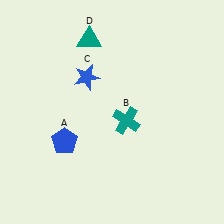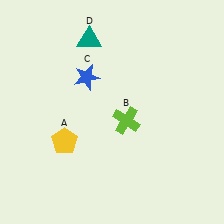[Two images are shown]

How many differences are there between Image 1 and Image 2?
There are 2 differences between the two images.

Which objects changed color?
A changed from blue to yellow. B changed from teal to lime.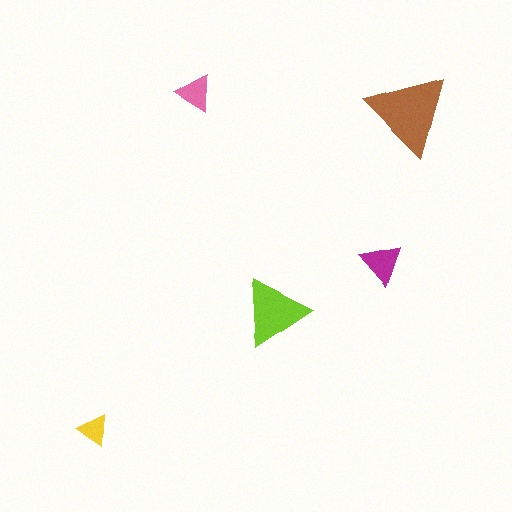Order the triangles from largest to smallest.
the brown one, the lime one, the magenta one, the pink one, the yellow one.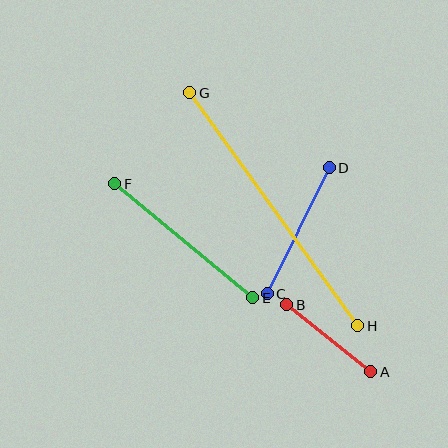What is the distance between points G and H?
The distance is approximately 287 pixels.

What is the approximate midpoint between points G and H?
The midpoint is at approximately (274, 209) pixels.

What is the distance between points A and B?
The distance is approximately 108 pixels.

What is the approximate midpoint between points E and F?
The midpoint is at approximately (184, 241) pixels.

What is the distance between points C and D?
The distance is approximately 140 pixels.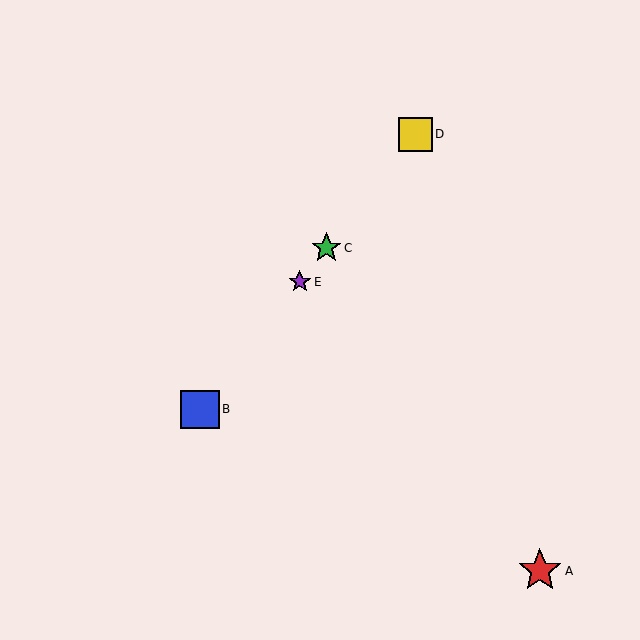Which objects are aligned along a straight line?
Objects B, C, D, E are aligned along a straight line.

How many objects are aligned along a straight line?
4 objects (B, C, D, E) are aligned along a straight line.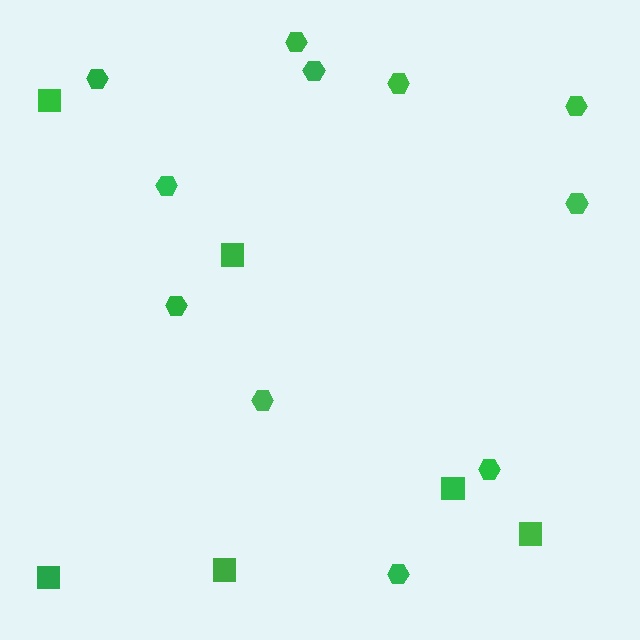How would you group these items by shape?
There are 2 groups: one group of squares (6) and one group of hexagons (11).